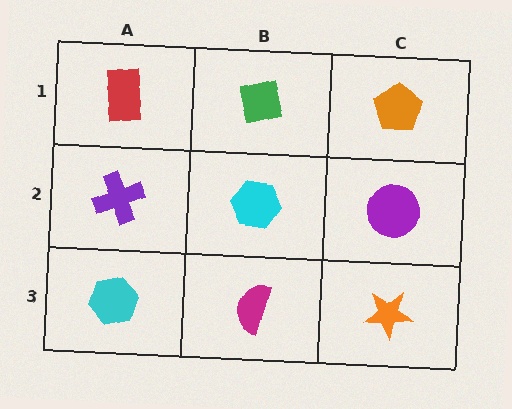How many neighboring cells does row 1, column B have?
3.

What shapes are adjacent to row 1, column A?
A purple cross (row 2, column A), a green square (row 1, column B).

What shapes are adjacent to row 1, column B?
A cyan hexagon (row 2, column B), a red rectangle (row 1, column A), an orange pentagon (row 1, column C).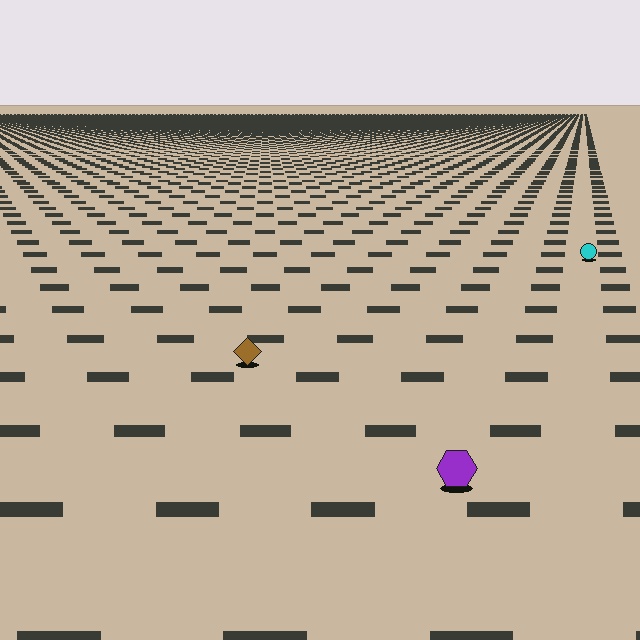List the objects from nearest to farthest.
From nearest to farthest: the purple hexagon, the brown diamond, the cyan circle.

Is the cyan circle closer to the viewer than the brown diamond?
No. The brown diamond is closer — you can tell from the texture gradient: the ground texture is coarser near it.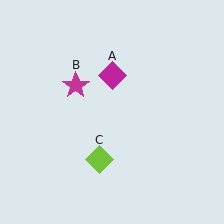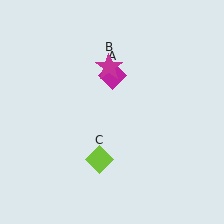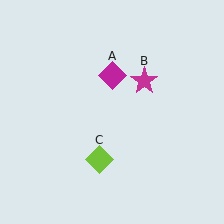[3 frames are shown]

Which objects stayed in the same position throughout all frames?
Magenta diamond (object A) and lime diamond (object C) remained stationary.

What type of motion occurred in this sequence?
The magenta star (object B) rotated clockwise around the center of the scene.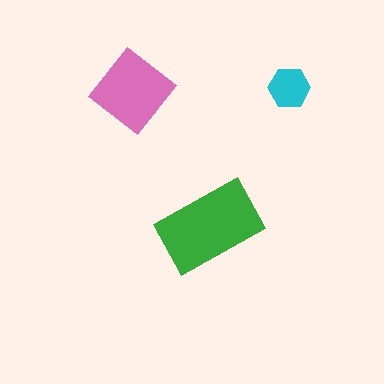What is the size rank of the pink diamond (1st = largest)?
2nd.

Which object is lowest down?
The green rectangle is bottommost.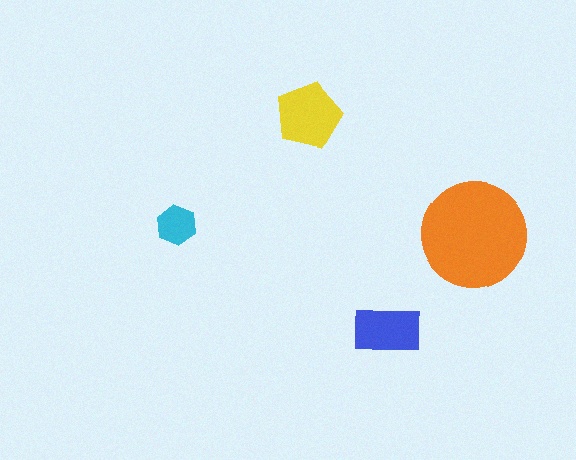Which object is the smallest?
The cyan hexagon.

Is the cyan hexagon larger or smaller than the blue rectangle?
Smaller.